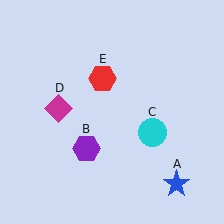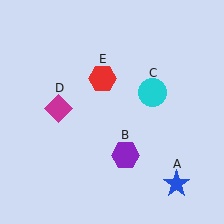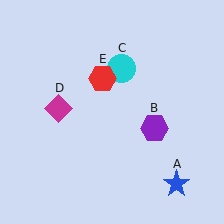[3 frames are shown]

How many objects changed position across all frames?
2 objects changed position: purple hexagon (object B), cyan circle (object C).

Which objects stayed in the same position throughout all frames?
Blue star (object A) and magenta diamond (object D) and red hexagon (object E) remained stationary.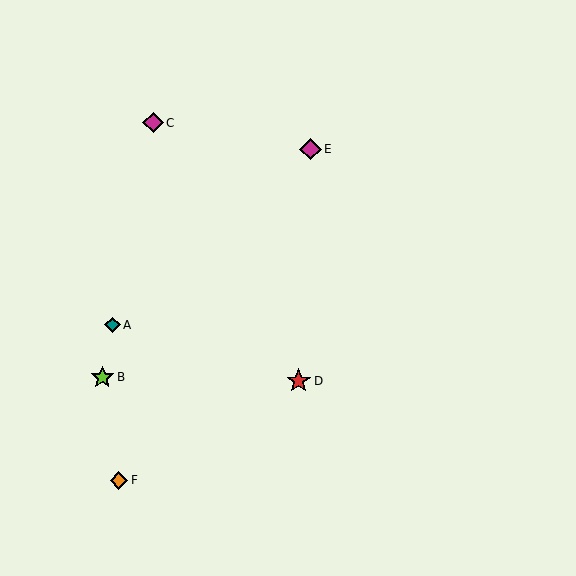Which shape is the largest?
The red star (labeled D) is the largest.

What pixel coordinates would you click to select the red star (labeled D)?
Click at (299, 381) to select the red star D.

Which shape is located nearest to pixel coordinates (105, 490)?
The orange diamond (labeled F) at (119, 480) is nearest to that location.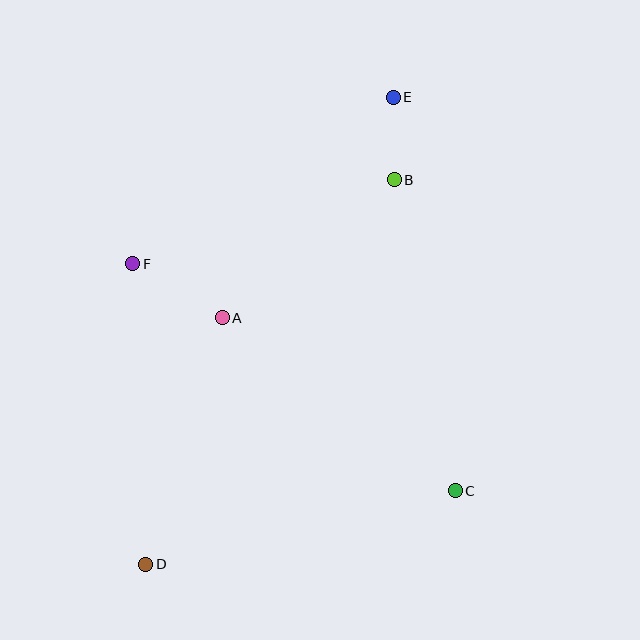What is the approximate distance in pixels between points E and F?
The distance between E and F is approximately 309 pixels.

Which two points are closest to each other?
Points B and E are closest to each other.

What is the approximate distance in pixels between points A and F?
The distance between A and F is approximately 105 pixels.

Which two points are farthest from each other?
Points D and E are farthest from each other.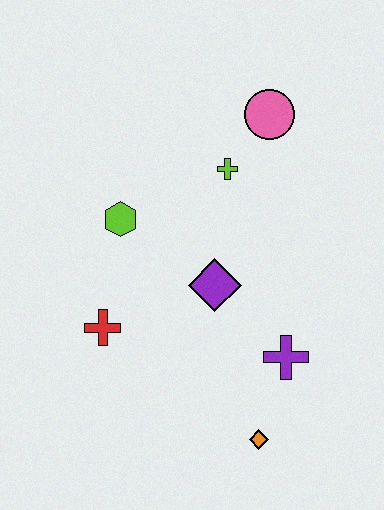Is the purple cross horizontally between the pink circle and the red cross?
No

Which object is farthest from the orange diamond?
The pink circle is farthest from the orange diamond.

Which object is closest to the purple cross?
The orange diamond is closest to the purple cross.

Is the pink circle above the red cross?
Yes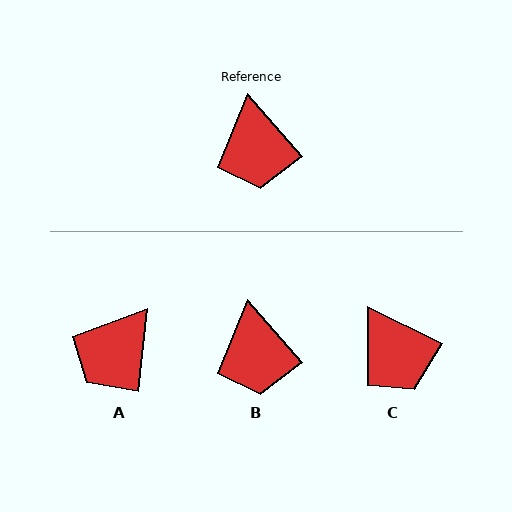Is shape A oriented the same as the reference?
No, it is off by about 47 degrees.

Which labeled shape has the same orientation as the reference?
B.